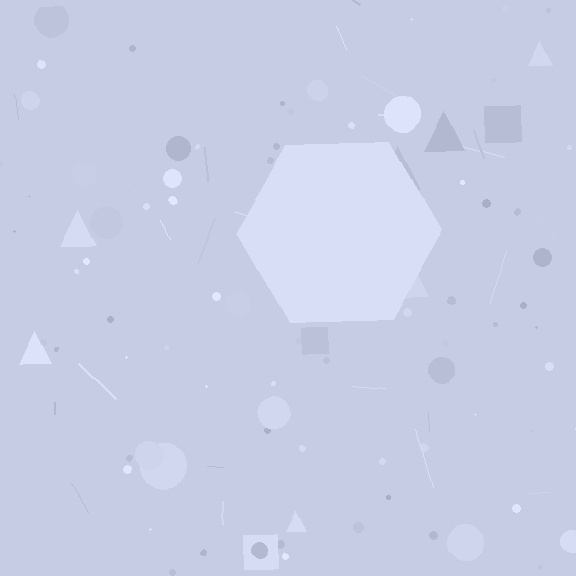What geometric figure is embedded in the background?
A hexagon is embedded in the background.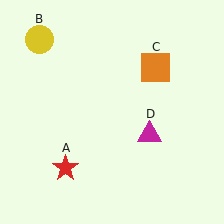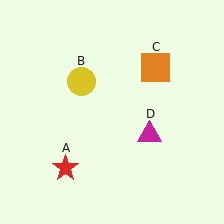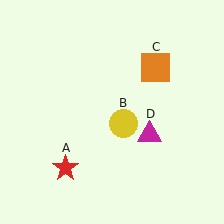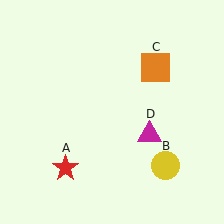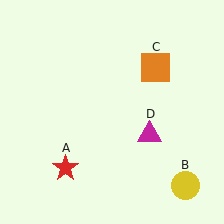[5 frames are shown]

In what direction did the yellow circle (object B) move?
The yellow circle (object B) moved down and to the right.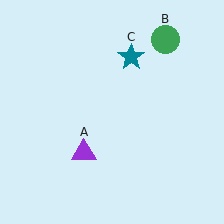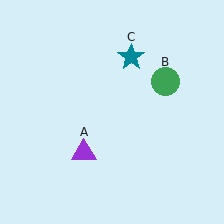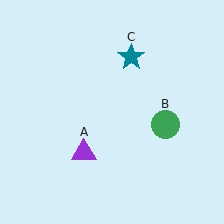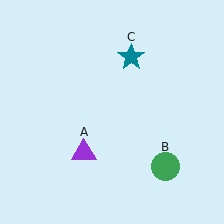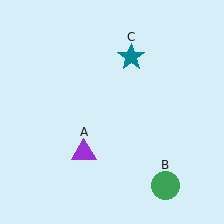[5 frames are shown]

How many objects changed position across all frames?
1 object changed position: green circle (object B).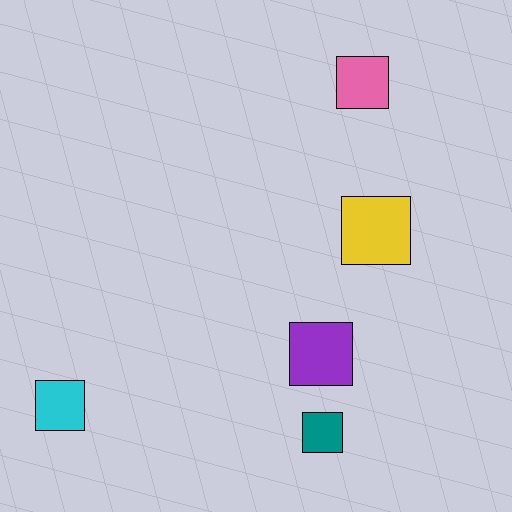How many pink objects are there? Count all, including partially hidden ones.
There is 1 pink object.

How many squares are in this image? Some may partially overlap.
There are 5 squares.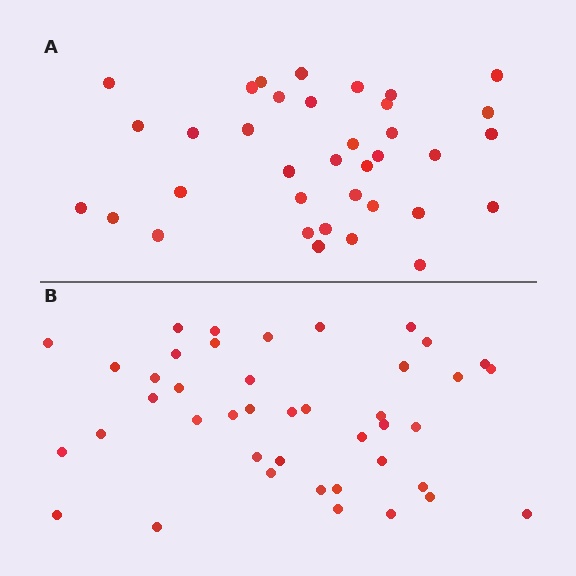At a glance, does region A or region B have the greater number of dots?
Region B (the bottom region) has more dots.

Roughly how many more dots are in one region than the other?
Region B has about 6 more dots than region A.